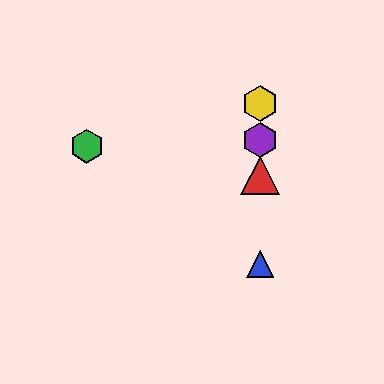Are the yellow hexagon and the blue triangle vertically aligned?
Yes, both are at x≈260.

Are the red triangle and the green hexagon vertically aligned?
No, the red triangle is at x≈260 and the green hexagon is at x≈87.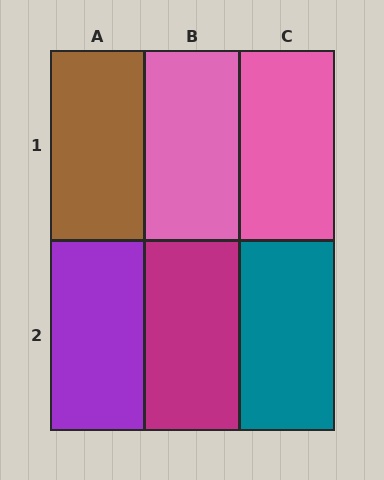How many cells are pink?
2 cells are pink.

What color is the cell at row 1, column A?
Brown.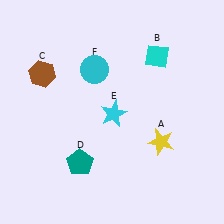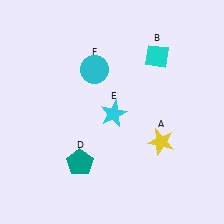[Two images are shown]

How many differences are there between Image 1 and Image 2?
There is 1 difference between the two images.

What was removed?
The brown hexagon (C) was removed in Image 2.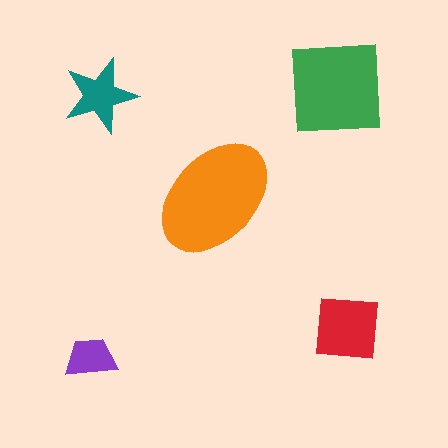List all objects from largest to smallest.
The orange ellipse, the green square, the red square, the teal star, the purple trapezoid.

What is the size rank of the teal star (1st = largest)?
4th.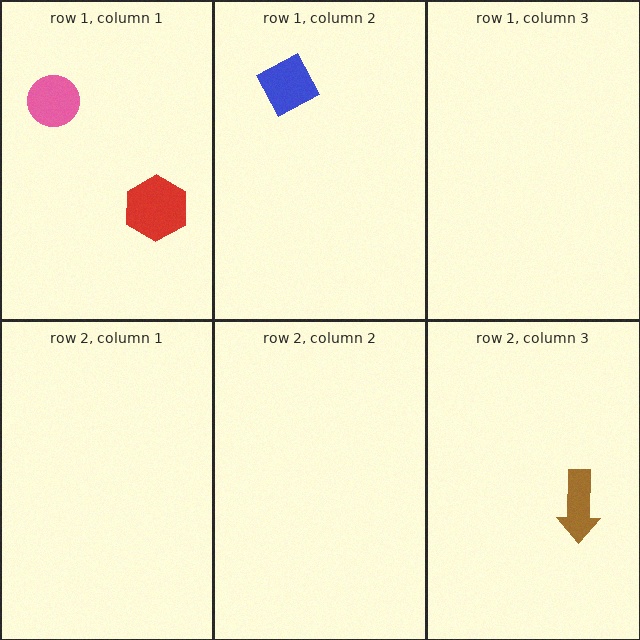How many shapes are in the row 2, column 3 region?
1.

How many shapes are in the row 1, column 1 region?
2.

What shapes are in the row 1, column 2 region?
The blue diamond.